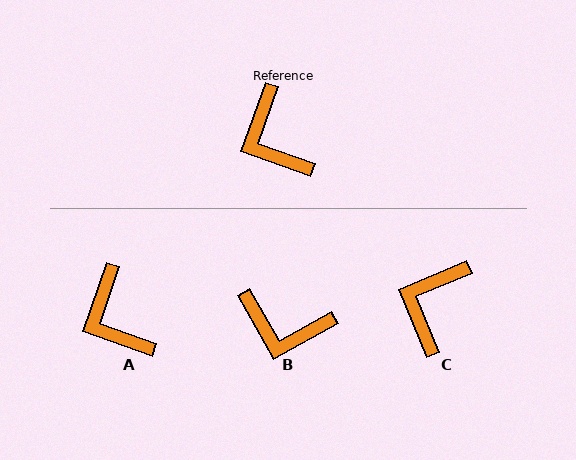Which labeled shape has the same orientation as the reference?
A.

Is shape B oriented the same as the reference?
No, it is off by about 48 degrees.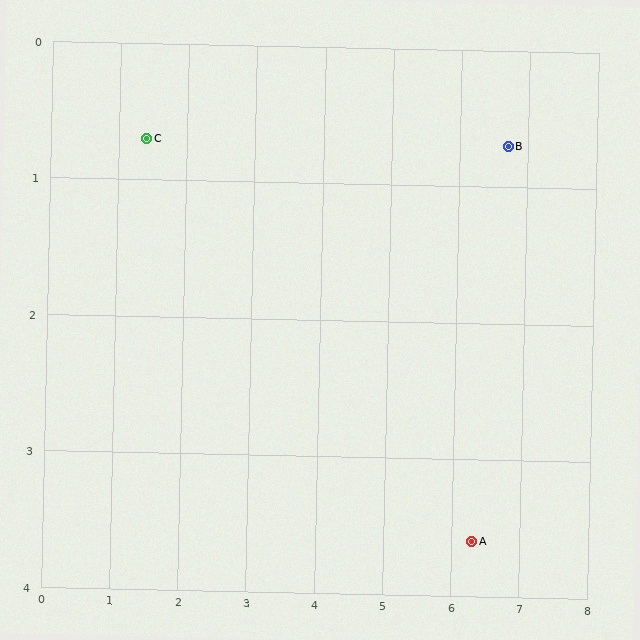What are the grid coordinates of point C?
Point C is at approximately (1.4, 0.7).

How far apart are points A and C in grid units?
Points A and C are about 5.7 grid units apart.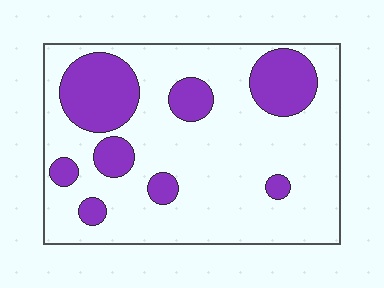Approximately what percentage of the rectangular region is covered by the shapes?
Approximately 25%.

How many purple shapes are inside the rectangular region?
8.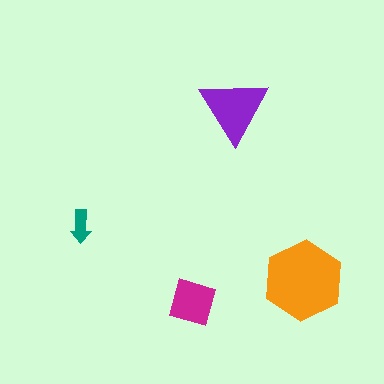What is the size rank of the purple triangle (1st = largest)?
2nd.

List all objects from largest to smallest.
The orange hexagon, the purple triangle, the magenta diamond, the teal arrow.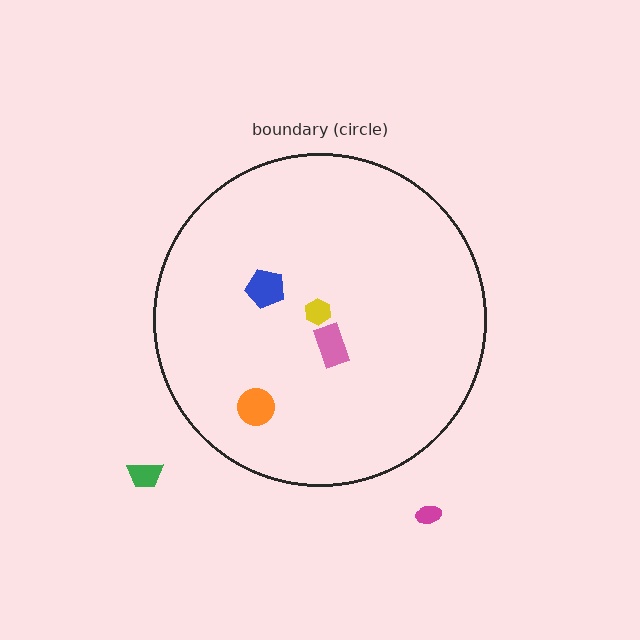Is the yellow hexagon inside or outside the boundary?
Inside.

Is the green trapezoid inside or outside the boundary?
Outside.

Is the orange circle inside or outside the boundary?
Inside.